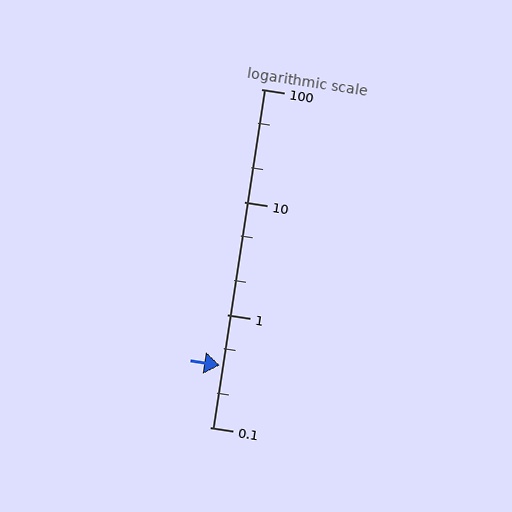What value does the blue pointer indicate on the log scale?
The pointer indicates approximately 0.35.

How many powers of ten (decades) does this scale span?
The scale spans 3 decades, from 0.1 to 100.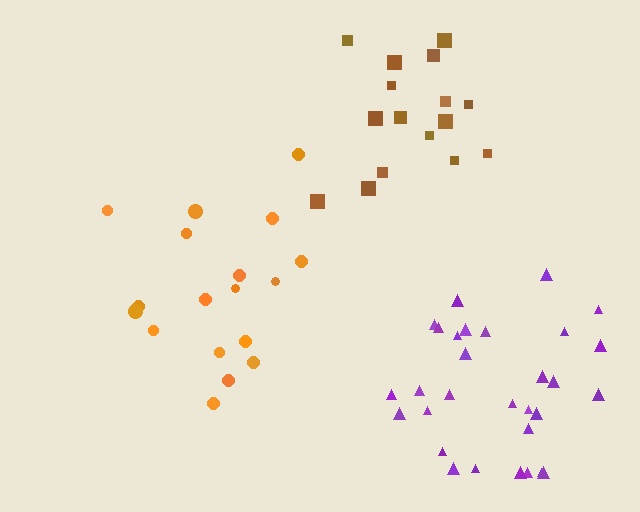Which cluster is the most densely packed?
Orange.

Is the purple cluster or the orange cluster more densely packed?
Orange.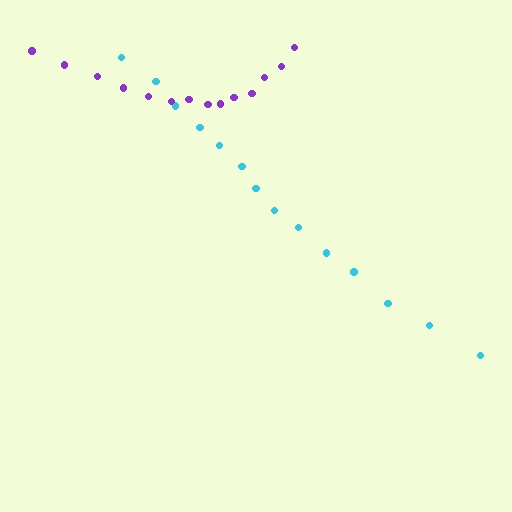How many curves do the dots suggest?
There are 2 distinct paths.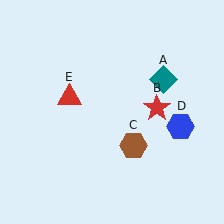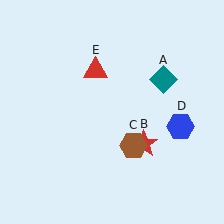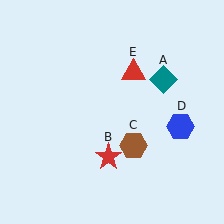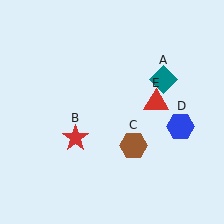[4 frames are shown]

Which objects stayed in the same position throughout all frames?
Teal diamond (object A) and brown hexagon (object C) and blue hexagon (object D) remained stationary.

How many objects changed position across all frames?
2 objects changed position: red star (object B), red triangle (object E).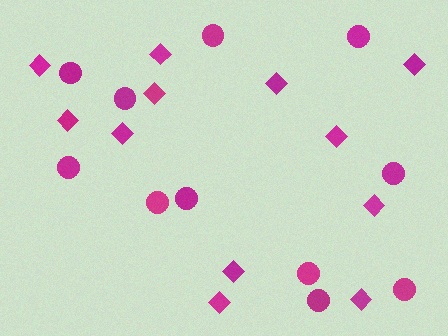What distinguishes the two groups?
There are 2 groups: one group of diamonds (12) and one group of circles (11).